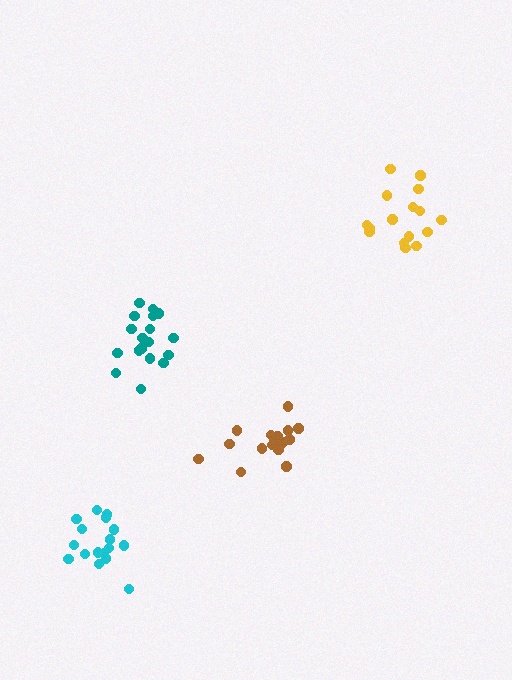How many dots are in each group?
Group 1: 17 dots, Group 2: 18 dots, Group 3: 16 dots, Group 4: 17 dots (68 total).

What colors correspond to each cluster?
The clusters are colored: brown, teal, yellow, cyan.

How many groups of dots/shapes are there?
There are 4 groups.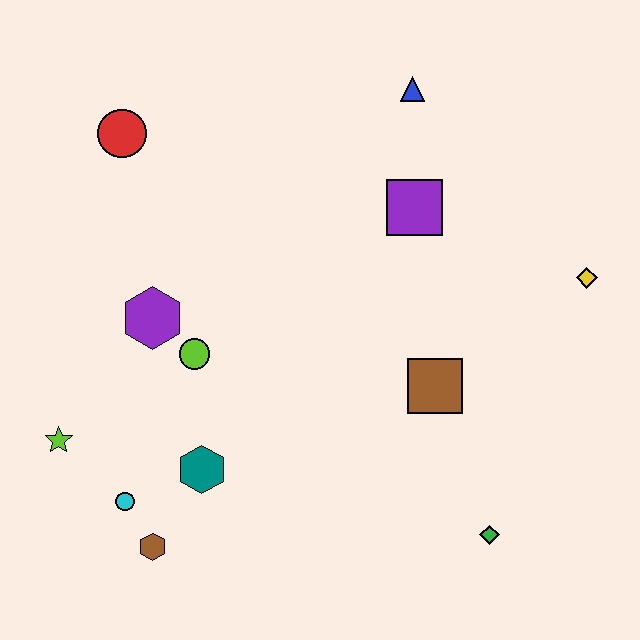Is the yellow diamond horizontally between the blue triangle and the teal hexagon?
No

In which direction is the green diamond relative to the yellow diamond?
The green diamond is below the yellow diamond.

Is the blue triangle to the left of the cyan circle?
No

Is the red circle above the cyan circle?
Yes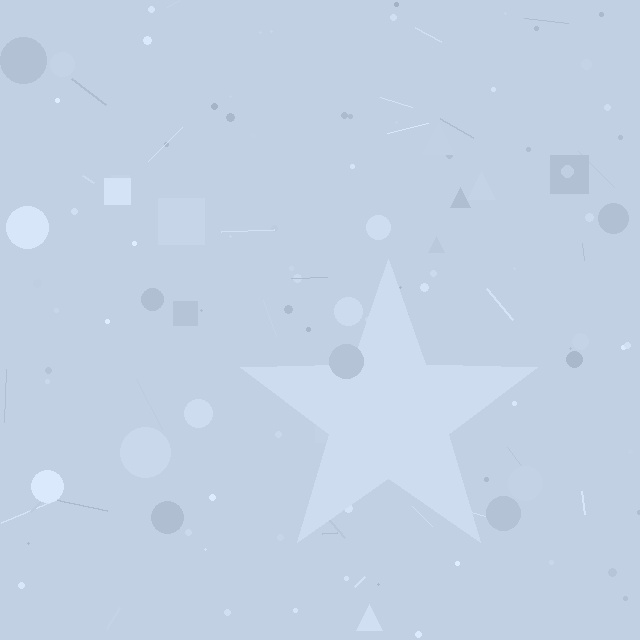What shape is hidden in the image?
A star is hidden in the image.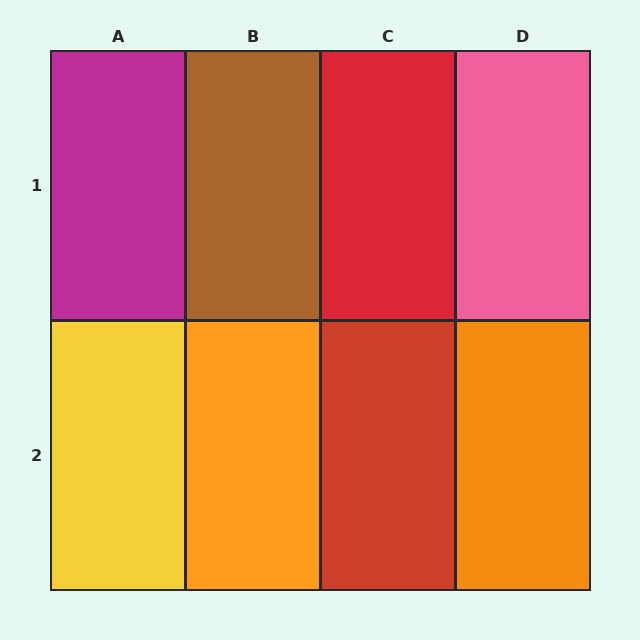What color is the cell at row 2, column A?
Yellow.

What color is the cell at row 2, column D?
Orange.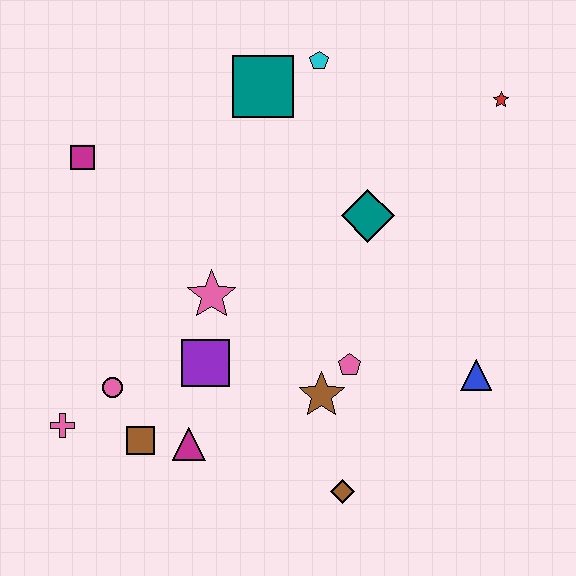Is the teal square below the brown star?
No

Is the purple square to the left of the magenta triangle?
No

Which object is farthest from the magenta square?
The blue triangle is farthest from the magenta square.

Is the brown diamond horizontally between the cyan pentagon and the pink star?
No